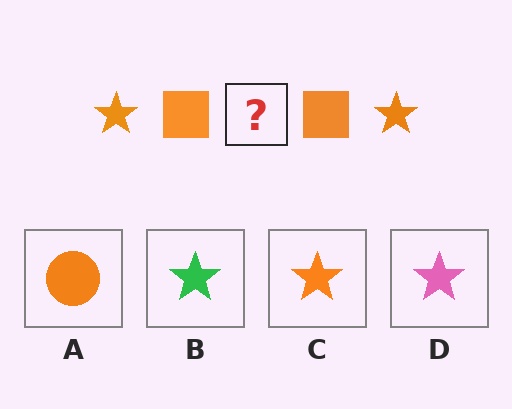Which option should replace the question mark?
Option C.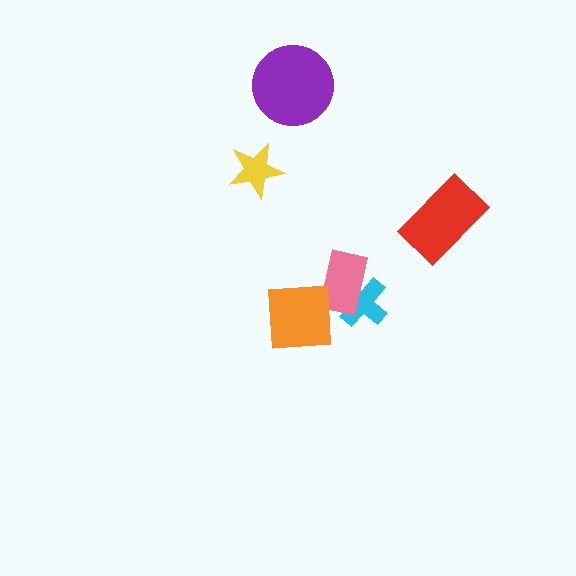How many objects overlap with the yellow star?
0 objects overlap with the yellow star.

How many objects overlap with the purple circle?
0 objects overlap with the purple circle.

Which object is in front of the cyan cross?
The pink rectangle is in front of the cyan cross.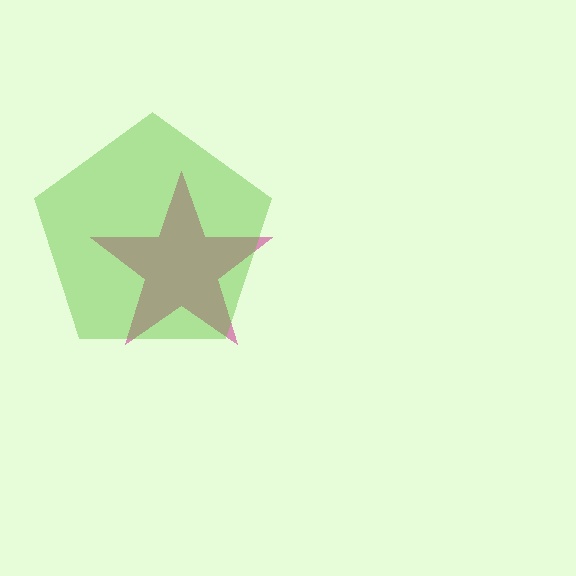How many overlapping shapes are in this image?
There are 2 overlapping shapes in the image.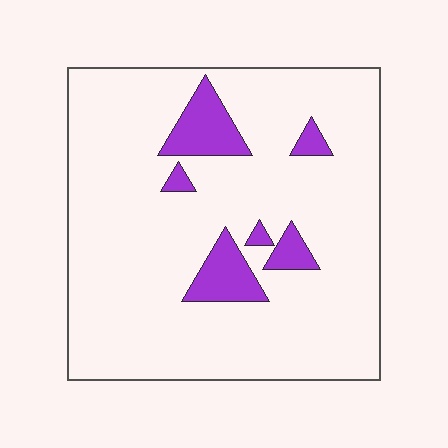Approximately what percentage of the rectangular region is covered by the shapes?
Approximately 10%.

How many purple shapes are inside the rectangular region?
6.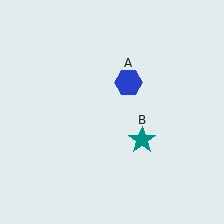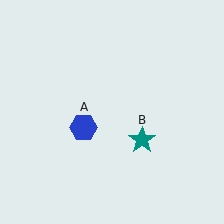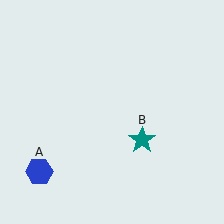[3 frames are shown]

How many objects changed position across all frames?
1 object changed position: blue hexagon (object A).